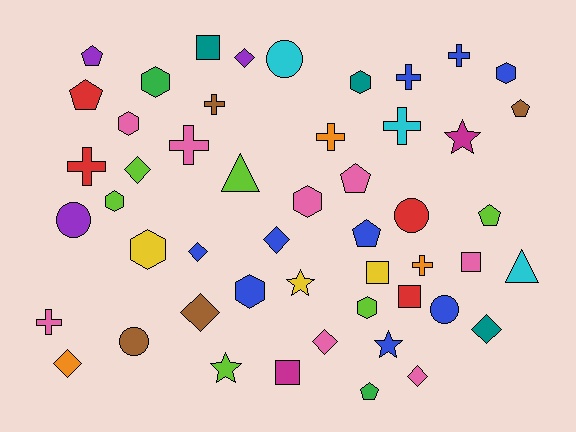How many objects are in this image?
There are 50 objects.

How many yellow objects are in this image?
There are 3 yellow objects.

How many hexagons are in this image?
There are 9 hexagons.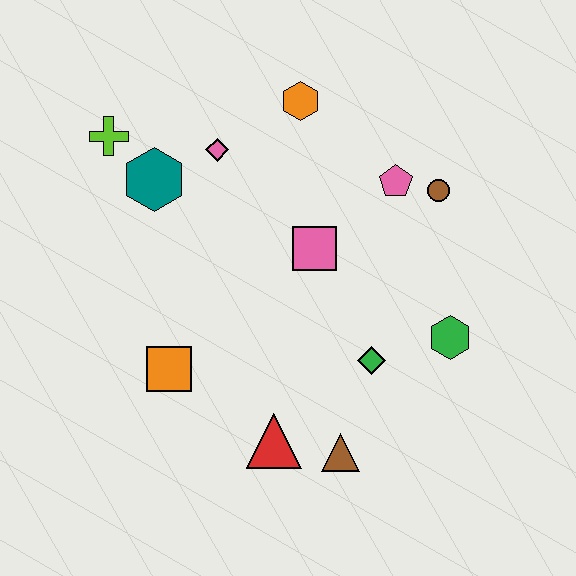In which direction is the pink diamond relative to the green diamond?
The pink diamond is above the green diamond.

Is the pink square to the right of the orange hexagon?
Yes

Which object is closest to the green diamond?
The green hexagon is closest to the green diamond.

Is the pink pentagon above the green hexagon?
Yes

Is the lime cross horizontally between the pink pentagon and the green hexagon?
No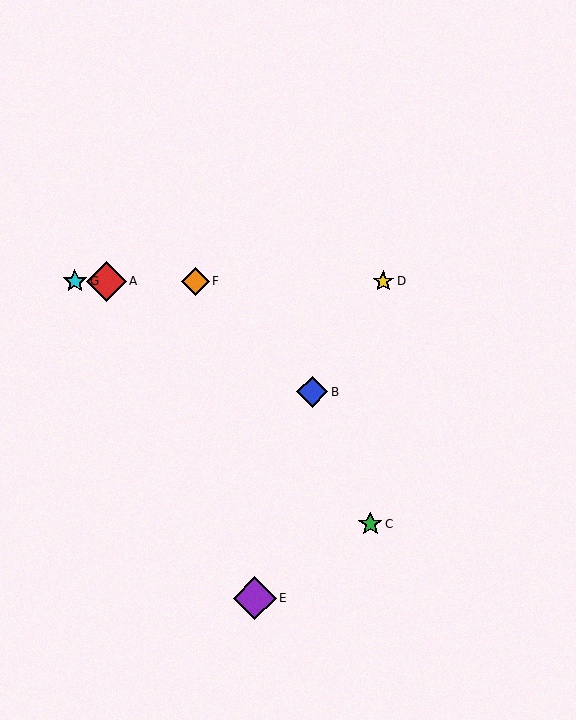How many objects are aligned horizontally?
4 objects (A, D, F, G) are aligned horizontally.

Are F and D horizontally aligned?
Yes, both are at y≈281.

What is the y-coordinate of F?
Object F is at y≈281.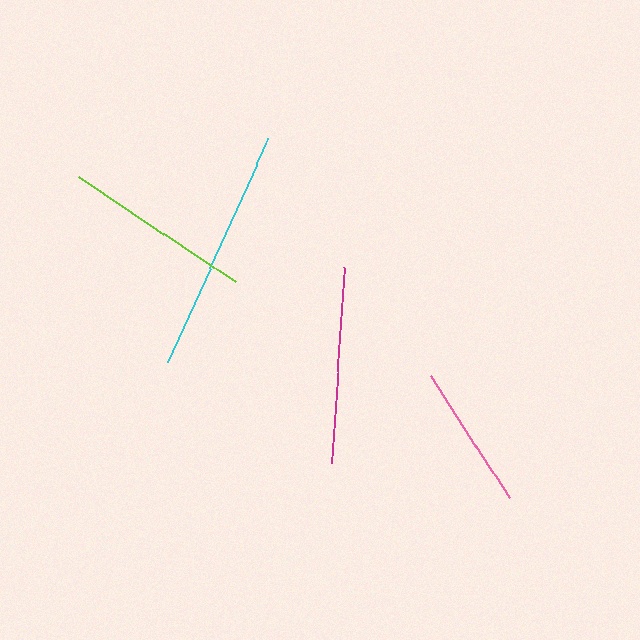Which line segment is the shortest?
The pink line is the shortest at approximately 146 pixels.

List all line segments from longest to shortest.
From longest to shortest: cyan, magenta, lime, pink.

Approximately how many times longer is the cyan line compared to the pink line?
The cyan line is approximately 1.7 times the length of the pink line.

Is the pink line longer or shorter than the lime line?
The lime line is longer than the pink line.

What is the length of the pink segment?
The pink segment is approximately 146 pixels long.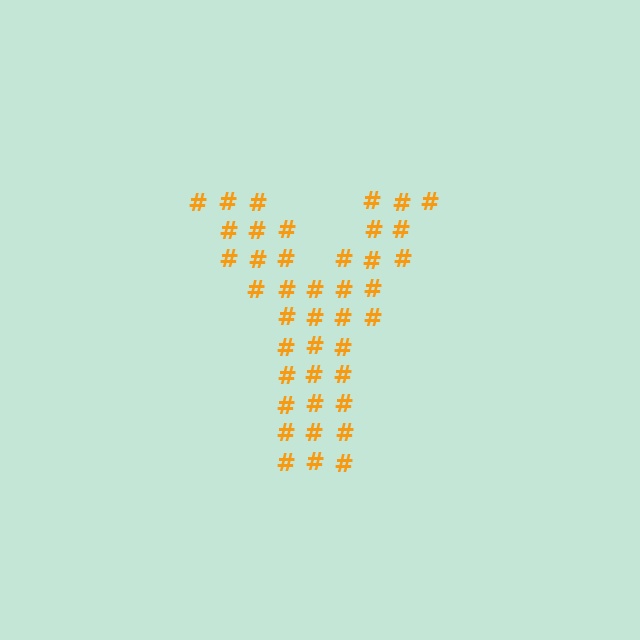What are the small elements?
The small elements are hash symbols.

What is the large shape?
The large shape is the letter Y.